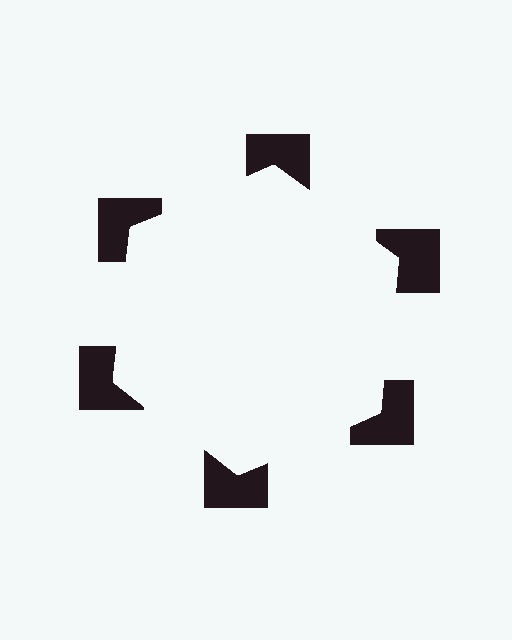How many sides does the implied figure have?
6 sides.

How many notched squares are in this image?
There are 6 — one at each vertex of the illusory hexagon.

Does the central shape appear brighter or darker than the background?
It typically appears slightly brighter than the background, even though no actual brightness change is drawn.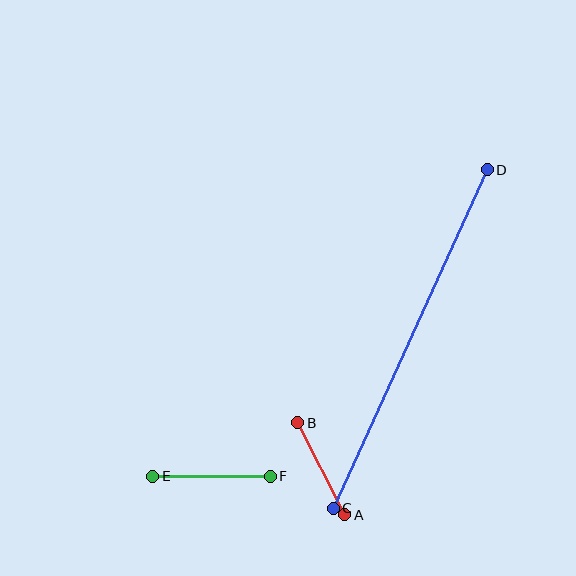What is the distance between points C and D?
The distance is approximately 371 pixels.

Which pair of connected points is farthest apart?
Points C and D are farthest apart.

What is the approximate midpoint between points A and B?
The midpoint is at approximately (321, 469) pixels.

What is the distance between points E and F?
The distance is approximately 117 pixels.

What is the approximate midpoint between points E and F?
The midpoint is at approximately (212, 476) pixels.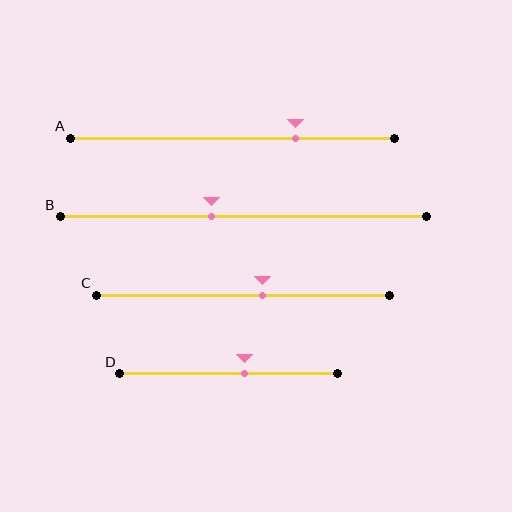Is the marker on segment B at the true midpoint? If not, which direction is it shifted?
No, the marker on segment B is shifted to the left by about 9% of the segment length.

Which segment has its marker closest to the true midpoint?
Segment C has its marker closest to the true midpoint.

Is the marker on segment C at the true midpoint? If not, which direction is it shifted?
No, the marker on segment C is shifted to the right by about 7% of the segment length.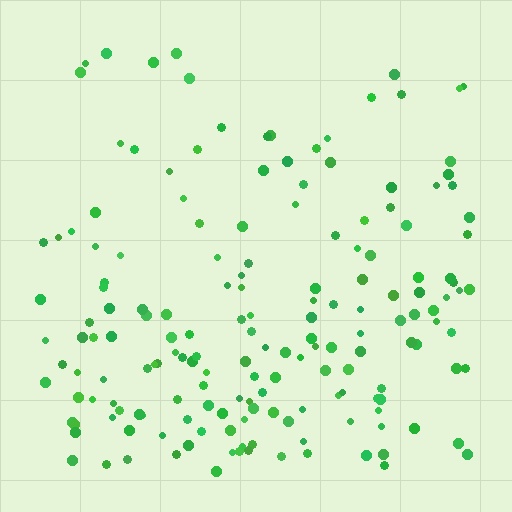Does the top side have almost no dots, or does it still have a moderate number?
Still a moderate number, just noticeably fewer than the bottom.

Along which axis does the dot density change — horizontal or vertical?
Vertical.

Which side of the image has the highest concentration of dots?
The bottom.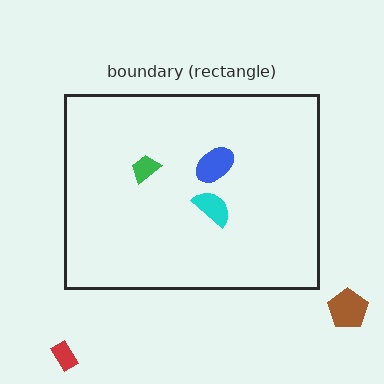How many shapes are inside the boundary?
3 inside, 2 outside.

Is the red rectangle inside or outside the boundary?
Outside.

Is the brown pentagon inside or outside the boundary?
Outside.